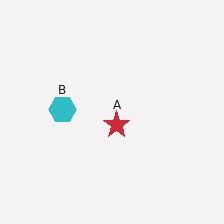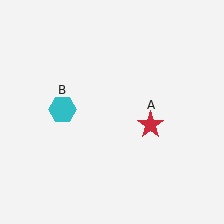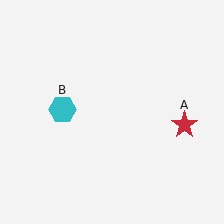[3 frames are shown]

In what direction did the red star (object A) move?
The red star (object A) moved right.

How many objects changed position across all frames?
1 object changed position: red star (object A).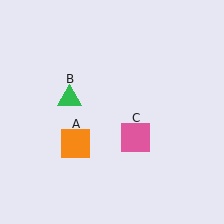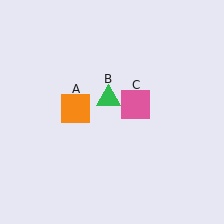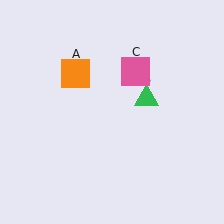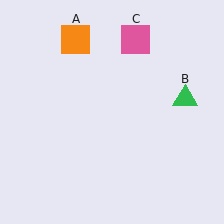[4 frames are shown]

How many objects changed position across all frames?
3 objects changed position: orange square (object A), green triangle (object B), pink square (object C).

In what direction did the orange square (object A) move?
The orange square (object A) moved up.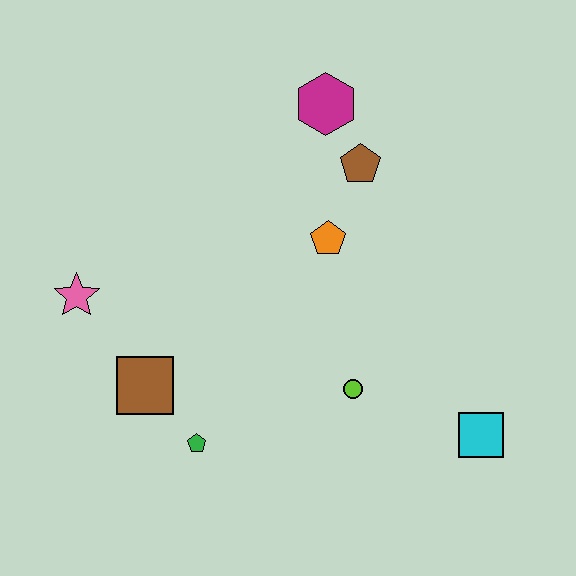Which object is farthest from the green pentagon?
The magenta hexagon is farthest from the green pentagon.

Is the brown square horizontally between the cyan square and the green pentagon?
No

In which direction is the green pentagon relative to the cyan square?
The green pentagon is to the left of the cyan square.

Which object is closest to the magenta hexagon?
The brown pentagon is closest to the magenta hexagon.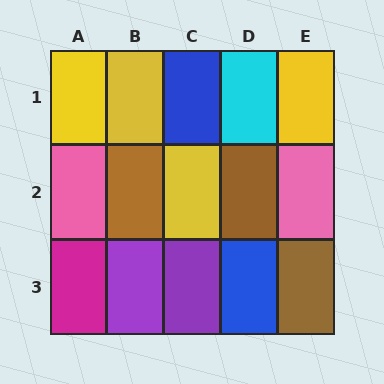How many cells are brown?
3 cells are brown.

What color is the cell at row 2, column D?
Brown.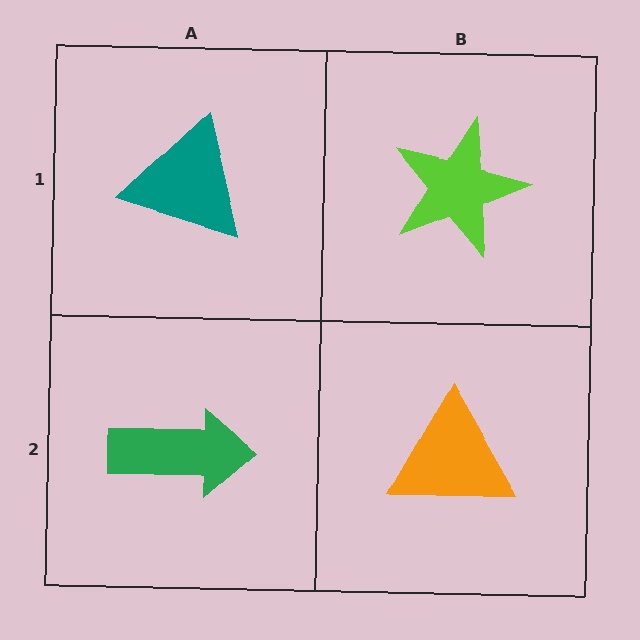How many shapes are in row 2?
2 shapes.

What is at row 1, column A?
A teal triangle.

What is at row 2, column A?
A green arrow.